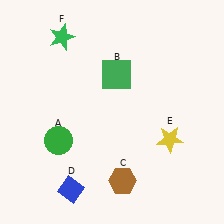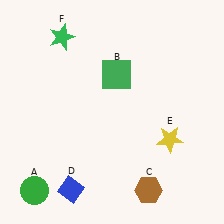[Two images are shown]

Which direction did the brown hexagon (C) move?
The brown hexagon (C) moved right.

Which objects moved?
The objects that moved are: the green circle (A), the brown hexagon (C).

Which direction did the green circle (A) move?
The green circle (A) moved down.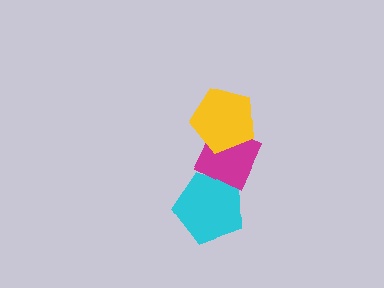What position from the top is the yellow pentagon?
The yellow pentagon is 1st from the top.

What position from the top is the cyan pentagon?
The cyan pentagon is 3rd from the top.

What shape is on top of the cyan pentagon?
The magenta diamond is on top of the cyan pentagon.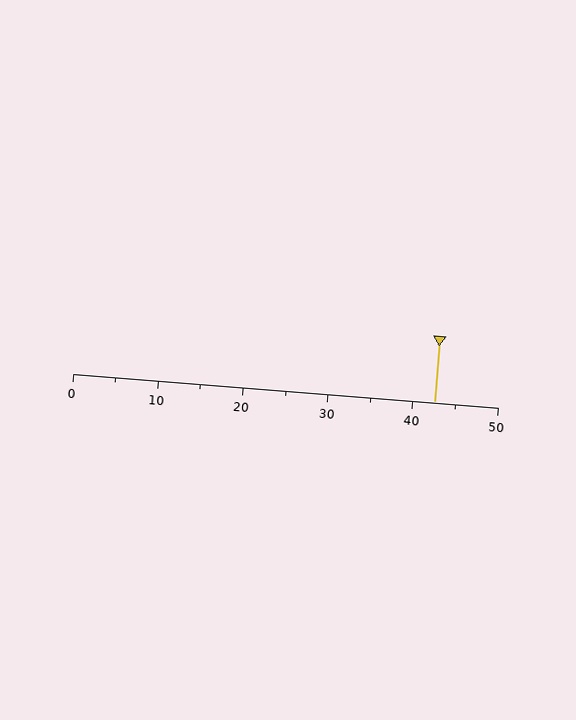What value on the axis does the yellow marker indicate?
The marker indicates approximately 42.5.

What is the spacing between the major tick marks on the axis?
The major ticks are spaced 10 apart.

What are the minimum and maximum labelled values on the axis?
The axis runs from 0 to 50.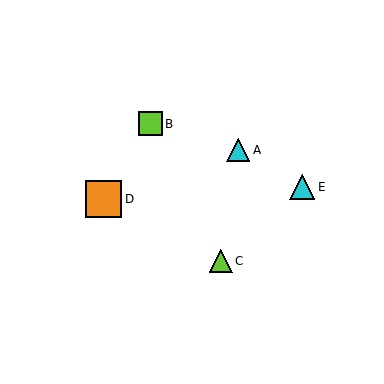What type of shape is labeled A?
Shape A is a cyan triangle.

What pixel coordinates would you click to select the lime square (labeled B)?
Click at (150, 124) to select the lime square B.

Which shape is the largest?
The orange square (labeled D) is the largest.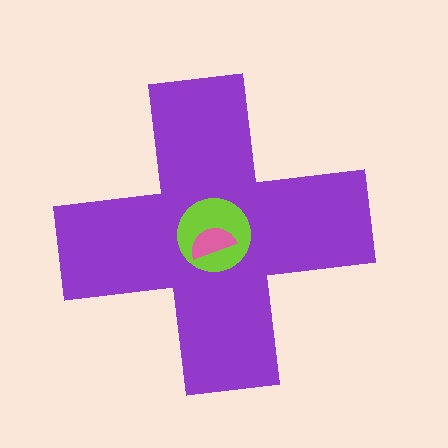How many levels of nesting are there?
3.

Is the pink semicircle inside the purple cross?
Yes.